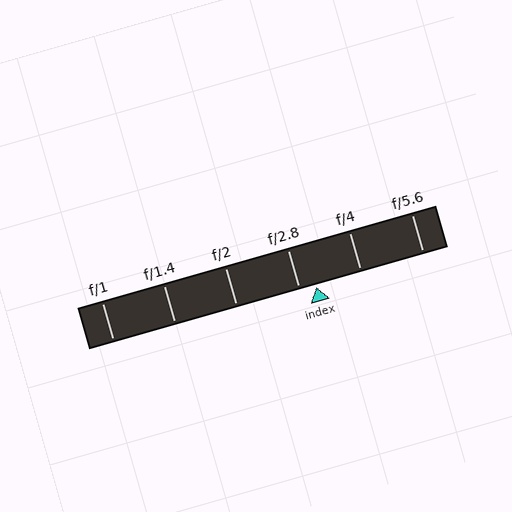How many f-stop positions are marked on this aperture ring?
There are 6 f-stop positions marked.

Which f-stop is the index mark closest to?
The index mark is closest to f/2.8.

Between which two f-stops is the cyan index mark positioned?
The index mark is between f/2.8 and f/4.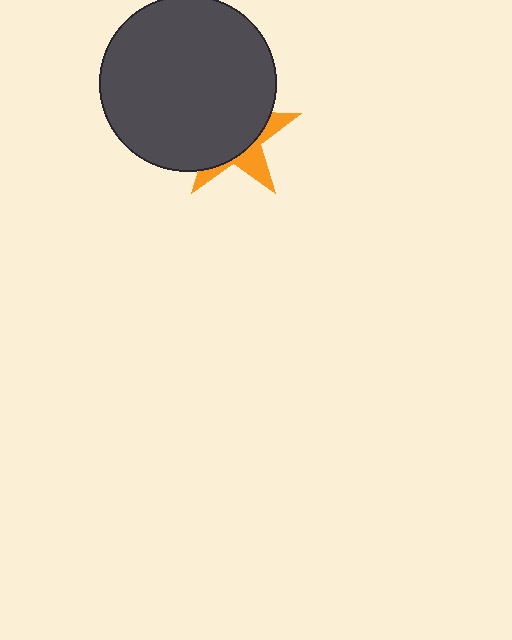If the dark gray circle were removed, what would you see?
You would see the complete orange star.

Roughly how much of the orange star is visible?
A small part of it is visible (roughly 31%).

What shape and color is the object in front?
The object in front is a dark gray circle.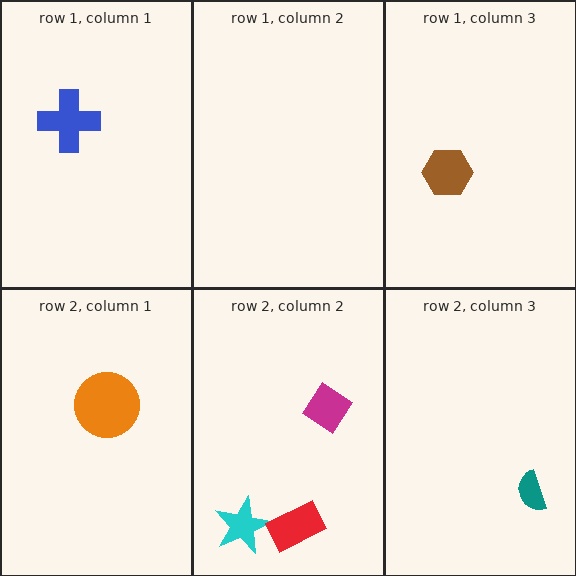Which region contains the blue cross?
The row 1, column 1 region.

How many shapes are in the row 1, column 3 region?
1.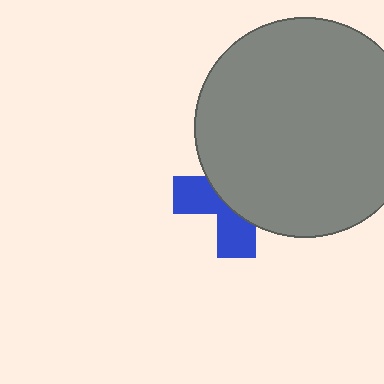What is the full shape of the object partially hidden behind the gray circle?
The partially hidden object is a blue cross.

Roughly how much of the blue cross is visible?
A small part of it is visible (roughly 40%).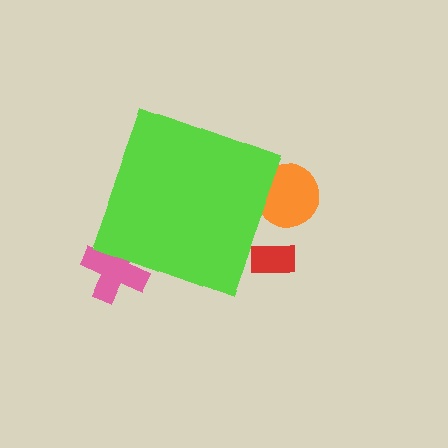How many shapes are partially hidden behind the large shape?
3 shapes are partially hidden.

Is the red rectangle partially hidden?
Yes, the red rectangle is partially hidden behind the lime diamond.